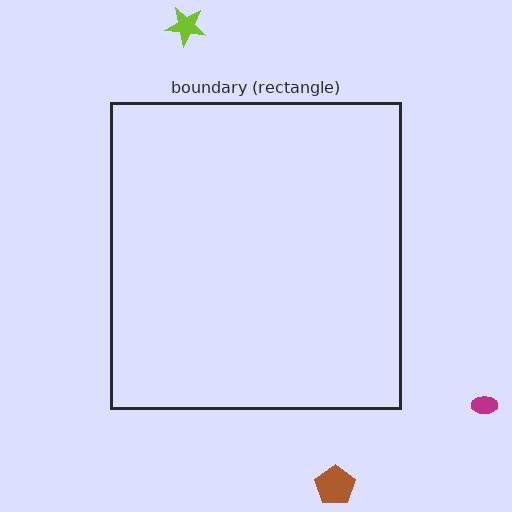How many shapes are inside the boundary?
0 inside, 3 outside.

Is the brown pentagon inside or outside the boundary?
Outside.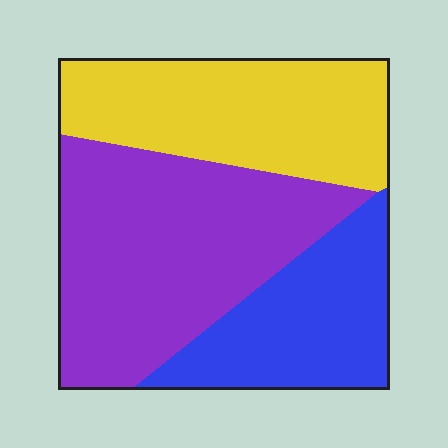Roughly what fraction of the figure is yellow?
Yellow takes up between a sixth and a third of the figure.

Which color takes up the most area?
Purple, at roughly 45%.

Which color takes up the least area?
Blue, at roughly 25%.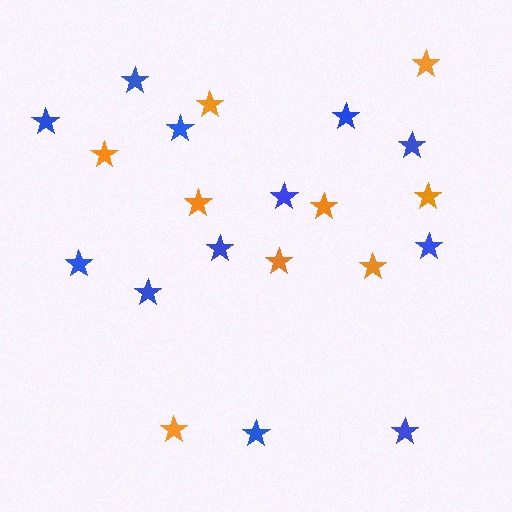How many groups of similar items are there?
There are 2 groups: one group of blue stars (12) and one group of orange stars (9).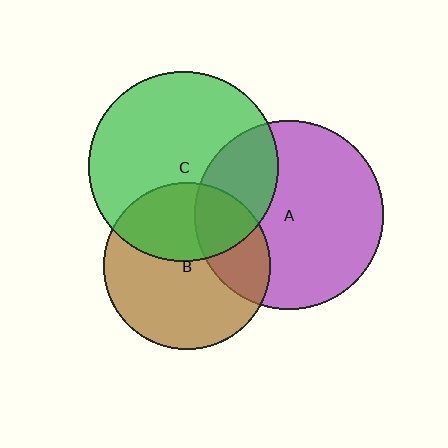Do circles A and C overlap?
Yes.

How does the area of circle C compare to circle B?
Approximately 1.3 times.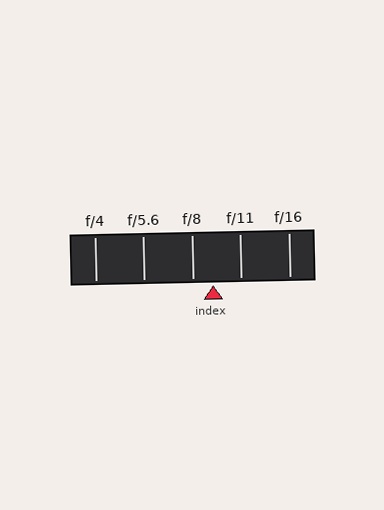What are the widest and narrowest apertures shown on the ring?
The widest aperture shown is f/4 and the narrowest is f/16.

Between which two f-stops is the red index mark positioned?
The index mark is between f/8 and f/11.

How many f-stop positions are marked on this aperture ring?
There are 5 f-stop positions marked.